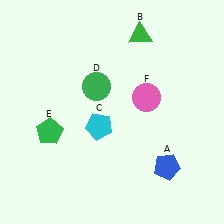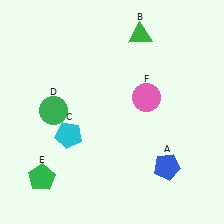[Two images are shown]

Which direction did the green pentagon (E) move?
The green pentagon (E) moved down.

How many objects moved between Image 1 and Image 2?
3 objects moved between the two images.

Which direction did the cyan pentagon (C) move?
The cyan pentagon (C) moved left.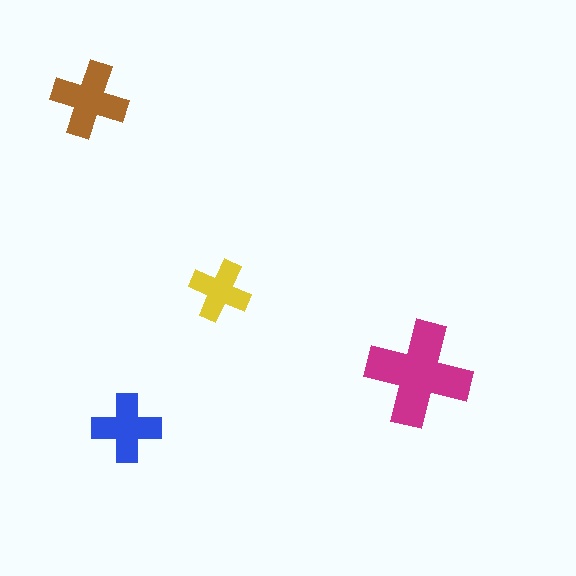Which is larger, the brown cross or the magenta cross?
The magenta one.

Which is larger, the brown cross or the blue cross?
The brown one.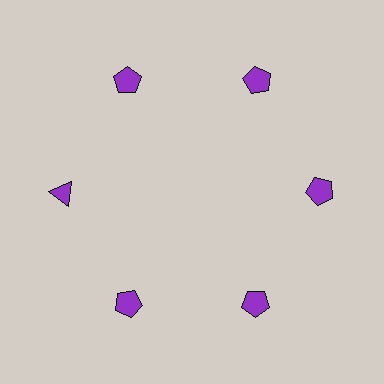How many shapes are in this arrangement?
There are 6 shapes arranged in a ring pattern.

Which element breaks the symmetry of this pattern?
The purple triangle at roughly the 9 o'clock position breaks the symmetry. All other shapes are purple pentagons.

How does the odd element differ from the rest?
It has a different shape: triangle instead of pentagon.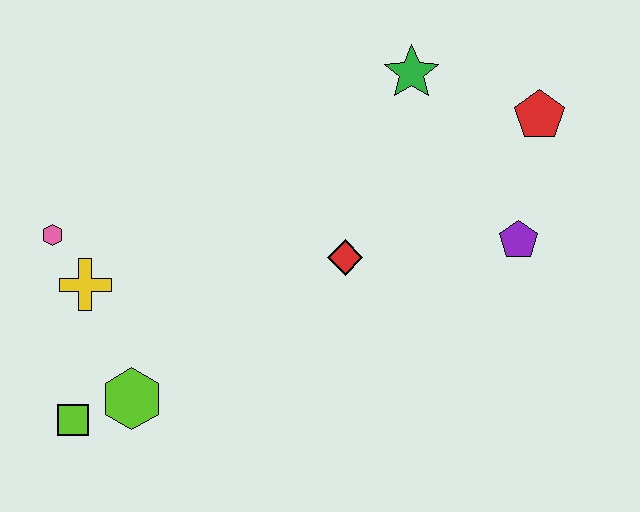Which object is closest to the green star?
The red pentagon is closest to the green star.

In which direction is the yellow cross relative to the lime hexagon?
The yellow cross is above the lime hexagon.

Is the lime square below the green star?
Yes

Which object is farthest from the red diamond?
The lime square is farthest from the red diamond.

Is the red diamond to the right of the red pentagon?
No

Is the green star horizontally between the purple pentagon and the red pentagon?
No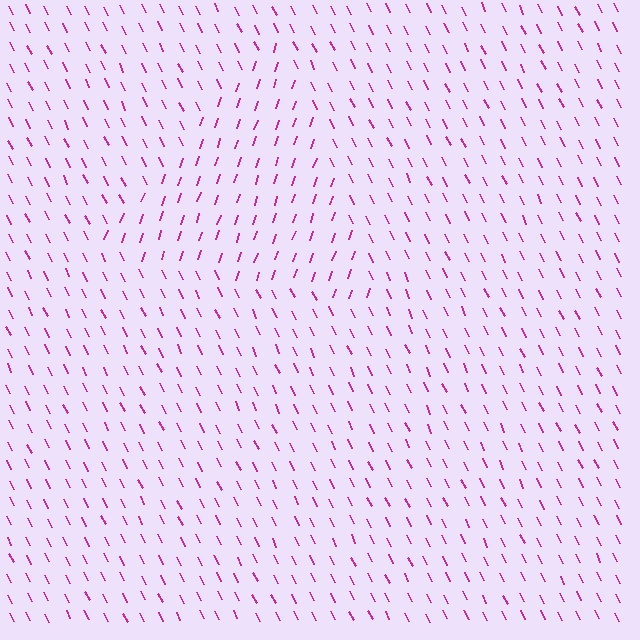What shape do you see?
I see a triangle.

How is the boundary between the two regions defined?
The boundary is defined purely by a change in line orientation (approximately 45 degrees difference). All lines are the same color and thickness.